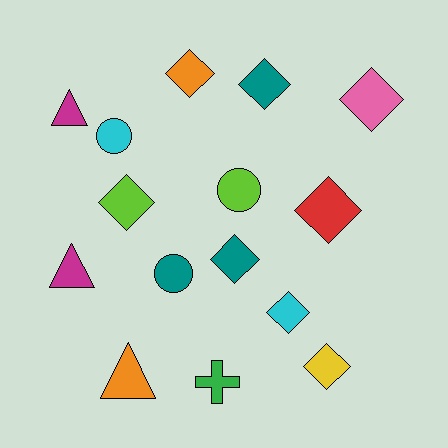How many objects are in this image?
There are 15 objects.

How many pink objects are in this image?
There is 1 pink object.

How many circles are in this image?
There are 3 circles.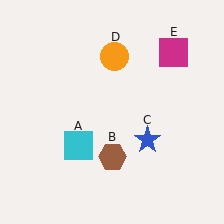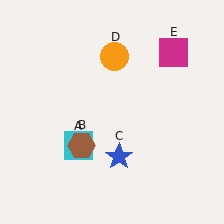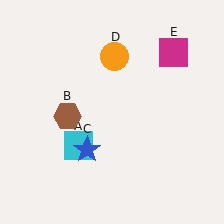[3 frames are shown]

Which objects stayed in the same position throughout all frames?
Cyan square (object A) and orange circle (object D) and magenta square (object E) remained stationary.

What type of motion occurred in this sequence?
The brown hexagon (object B), blue star (object C) rotated clockwise around the center of the scene.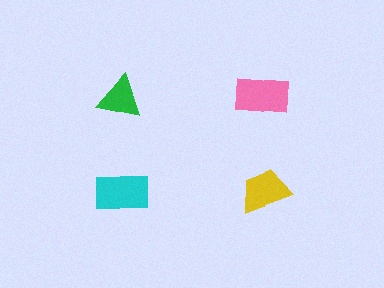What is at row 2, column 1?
A cyan rectangle.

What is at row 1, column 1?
A green triangle.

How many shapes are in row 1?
2 shapes.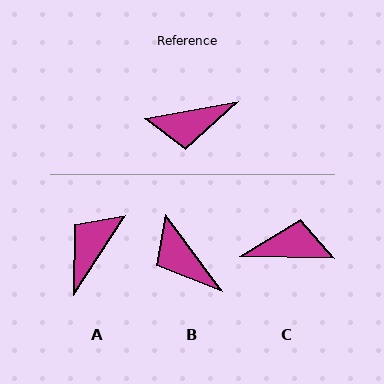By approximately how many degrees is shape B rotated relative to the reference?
Approximately 64 degrees clockwise.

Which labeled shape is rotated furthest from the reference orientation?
C, about 169 degrees away.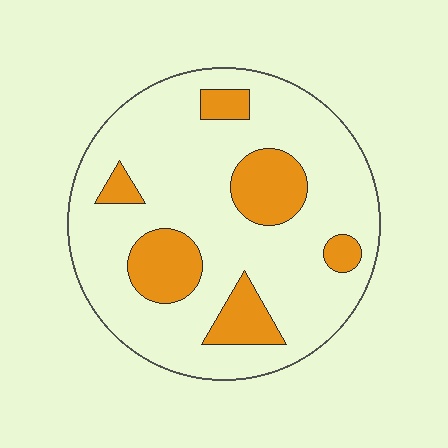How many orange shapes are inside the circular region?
6.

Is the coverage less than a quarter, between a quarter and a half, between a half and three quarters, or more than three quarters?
Less than a quarter.